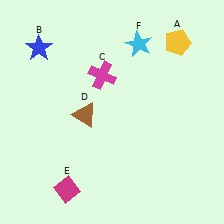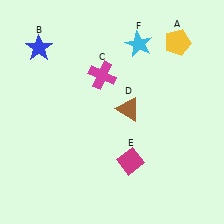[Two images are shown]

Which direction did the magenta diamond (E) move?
The magenta diamond (E) moved right.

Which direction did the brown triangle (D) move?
The brown triangle (D) moved right.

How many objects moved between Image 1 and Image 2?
2 objects moved between the two images.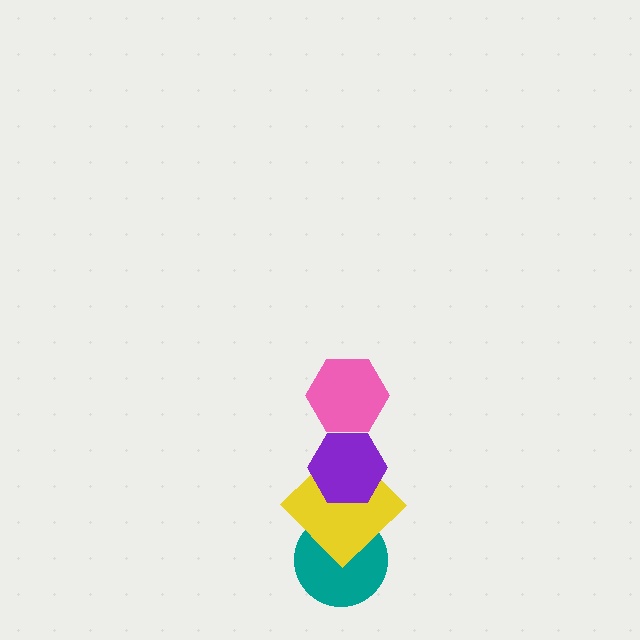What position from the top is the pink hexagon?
The pink hexagon is 1st from the top.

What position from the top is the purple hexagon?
The purple hexagon is 2nd from the top.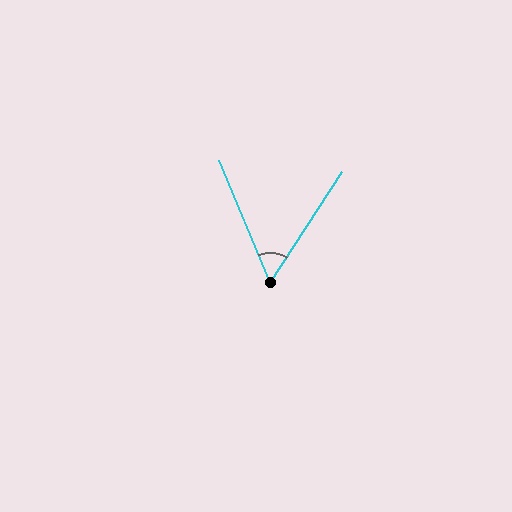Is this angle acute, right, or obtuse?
It is acute.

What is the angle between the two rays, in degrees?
Approximately 55 degrees.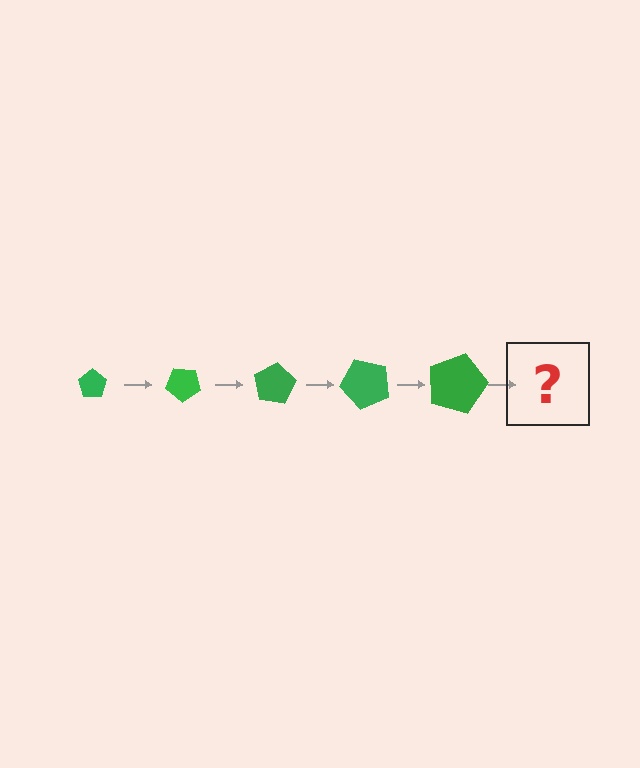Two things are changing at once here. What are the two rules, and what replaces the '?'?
The two rules are that the pentagon grows larger each step and it rotates 40 degrees each step. The '?' should be a pentagon, larger than the previous one and rotated 200 degrees from the start.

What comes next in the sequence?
The next element should be a pentagon, larger than the previous one and rotated 200 degrees from the start.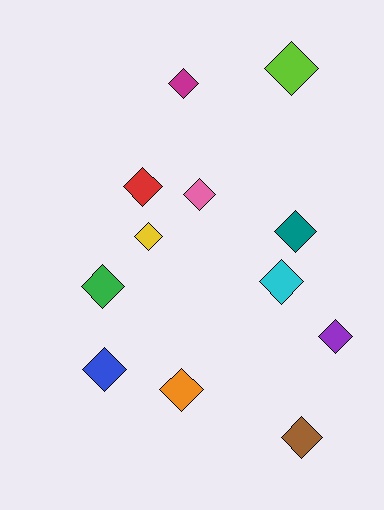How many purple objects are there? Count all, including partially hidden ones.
There is 1 purple object.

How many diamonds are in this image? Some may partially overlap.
There are 12 diamonds.